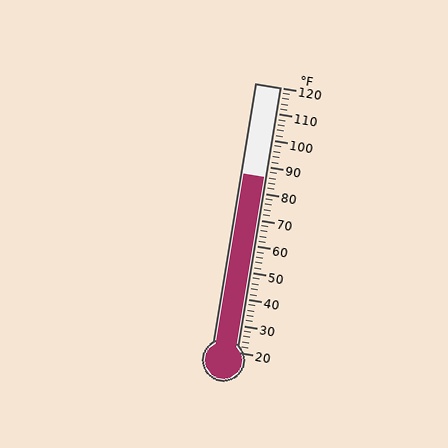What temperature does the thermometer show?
The thermometer shows approximately 86°F.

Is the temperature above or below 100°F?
The temperature is below 100°F.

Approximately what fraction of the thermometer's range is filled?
The thermometer is filled to approximately 65% of its range.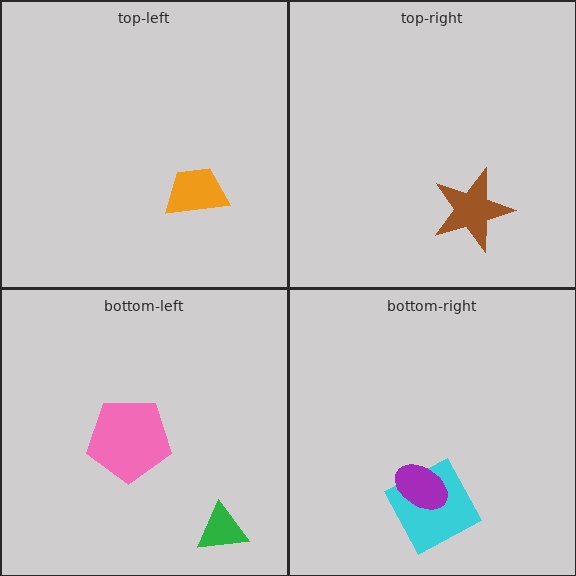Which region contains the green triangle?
The bottom-left region.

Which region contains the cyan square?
The bottom-right region.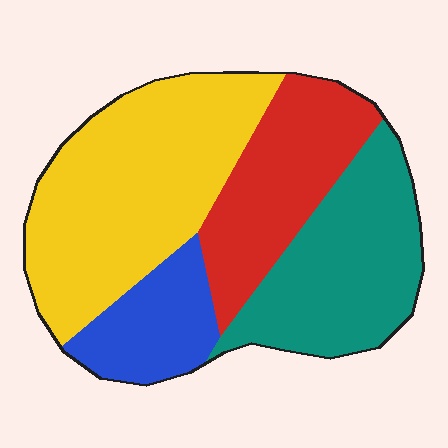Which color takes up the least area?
Blue, at roughly 15%.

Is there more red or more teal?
Teal.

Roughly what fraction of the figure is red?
Red covers roughly 20% of the figure.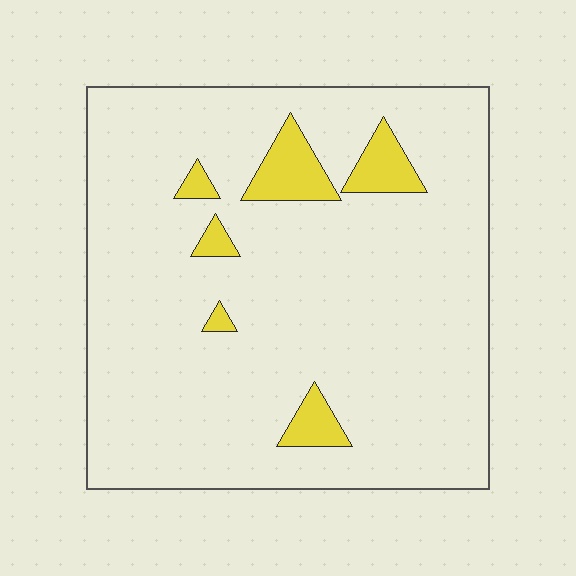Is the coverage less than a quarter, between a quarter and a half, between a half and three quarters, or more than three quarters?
Less than a quarter.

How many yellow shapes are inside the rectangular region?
6.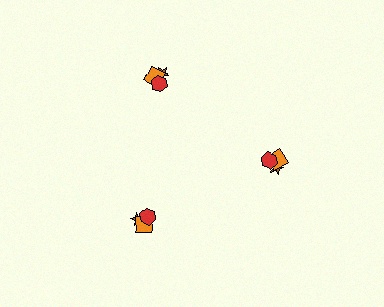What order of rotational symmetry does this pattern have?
This pattern has 3-fold rotational symmetry.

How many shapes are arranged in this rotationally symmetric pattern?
There are 9 shapes, arranged in 3 groups of 3.